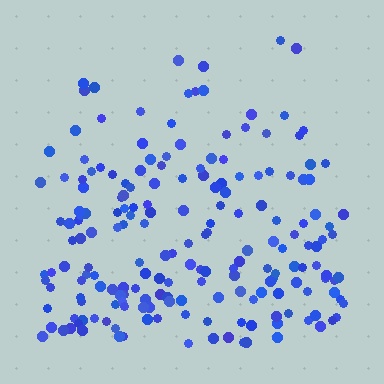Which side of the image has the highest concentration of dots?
The bottom.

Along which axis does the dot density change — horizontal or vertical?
Vertical.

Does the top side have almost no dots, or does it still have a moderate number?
Still a moderate number, just noticeably fewer than the bottom.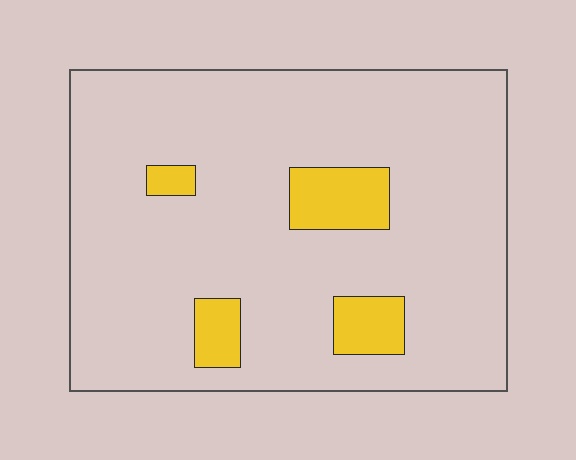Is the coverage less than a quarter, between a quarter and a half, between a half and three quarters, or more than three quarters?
Less than a quarter.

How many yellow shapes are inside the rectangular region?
4.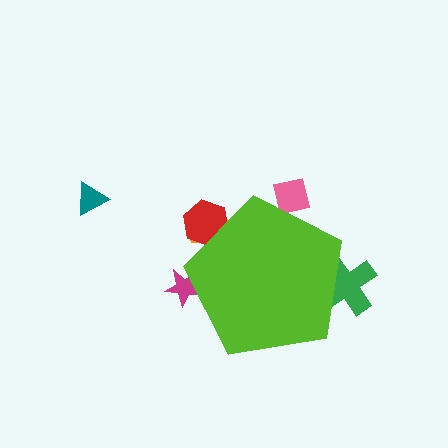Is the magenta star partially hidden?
Yes, the magenta star is partially hidden behind the lime pentagon.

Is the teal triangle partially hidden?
No, the teal triangle is fully visible.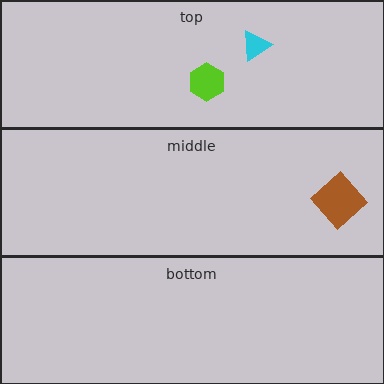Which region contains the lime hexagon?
The top region.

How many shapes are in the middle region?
1.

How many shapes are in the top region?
2.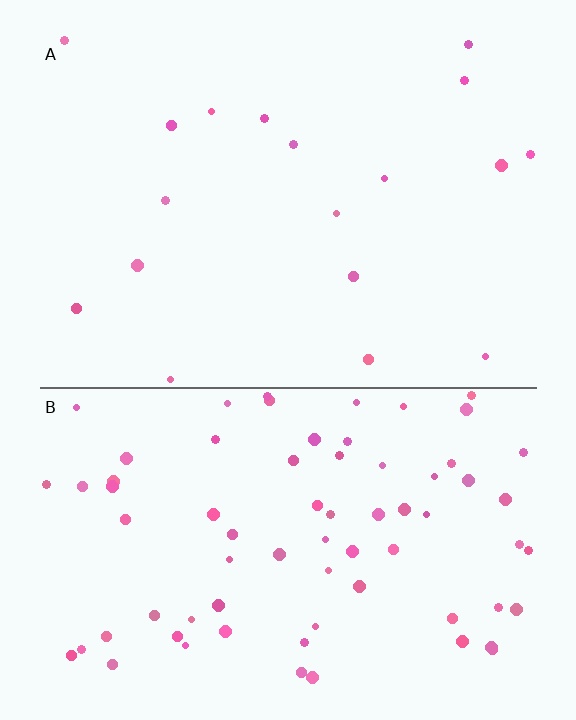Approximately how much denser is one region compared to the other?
Approximately 4.0× — region B over region A.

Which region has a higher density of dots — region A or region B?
B (the bottom).